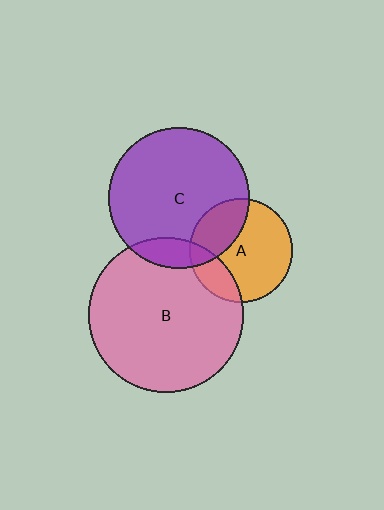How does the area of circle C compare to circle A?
Approximately 1.8 times.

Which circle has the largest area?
Circle B (pink).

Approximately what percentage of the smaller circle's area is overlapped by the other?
Approximately 30%.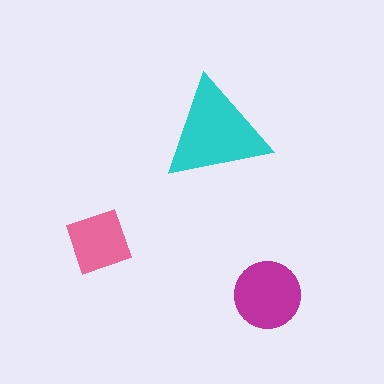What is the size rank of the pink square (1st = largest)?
3rd.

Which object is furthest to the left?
The pink square is leftmost.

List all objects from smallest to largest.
The pink square, the magenta circle, the cyan triangle.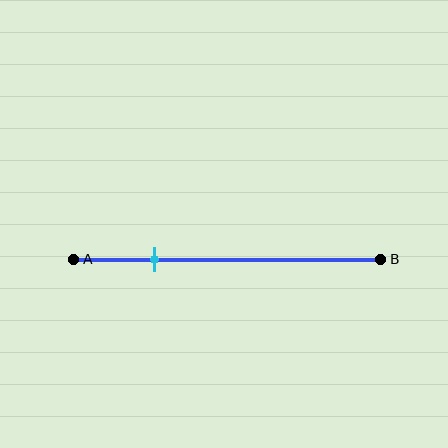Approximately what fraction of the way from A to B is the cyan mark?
The cyan mark is approximately 25% of the way from A to B.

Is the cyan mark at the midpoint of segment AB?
No, the mark is at about 25% from A, not at the 50% midpoint.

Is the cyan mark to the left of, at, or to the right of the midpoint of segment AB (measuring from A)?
The cyan mark is to the left of the midpoint of segment AB.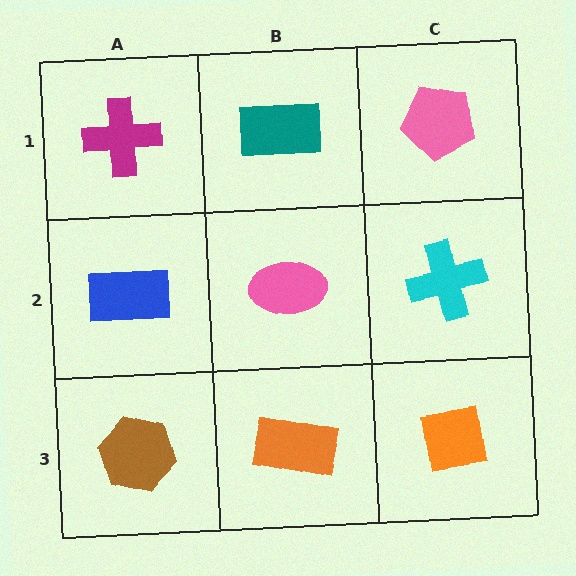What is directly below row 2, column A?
A brown hexagon.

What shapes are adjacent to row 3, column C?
A cyan cross (row 2, column C), an orange rectangle (row 3, column B).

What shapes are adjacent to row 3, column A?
A blue rectangle (row 2, column A), an orange rectangle (row 3, column B).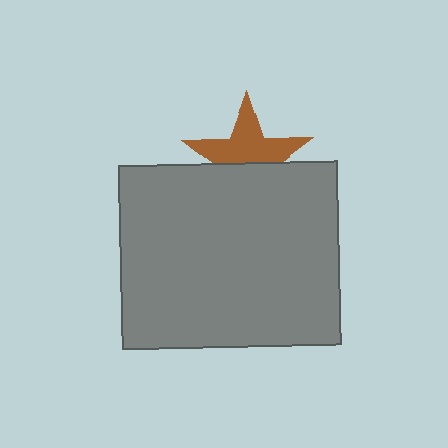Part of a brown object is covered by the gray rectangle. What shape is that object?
It is a star.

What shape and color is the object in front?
The object in front is a gray rectangle.